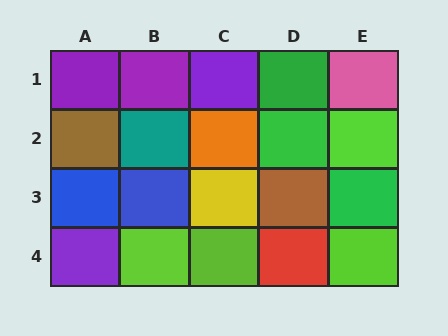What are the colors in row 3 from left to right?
Blue, blue, yellow, brown, green.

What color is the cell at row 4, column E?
Lime.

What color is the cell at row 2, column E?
Lime.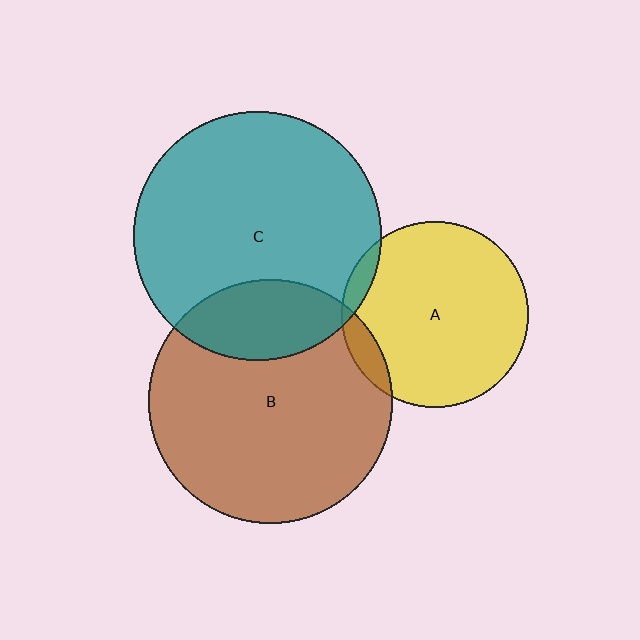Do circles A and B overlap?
Yes.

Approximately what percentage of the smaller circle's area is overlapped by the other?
Approximately 10%.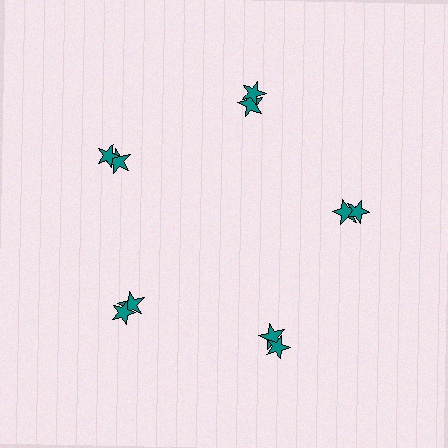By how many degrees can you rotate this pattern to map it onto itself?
The pattern maps onto itself every 72 degrees of rotation.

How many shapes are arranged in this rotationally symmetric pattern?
There are 10 shapes, arranged in 5 groups of 2.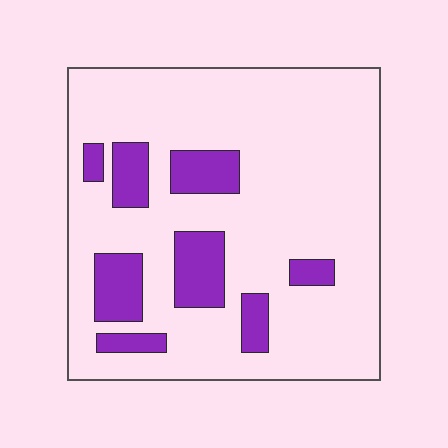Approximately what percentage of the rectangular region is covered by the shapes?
Approximately 20%.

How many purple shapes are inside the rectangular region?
8.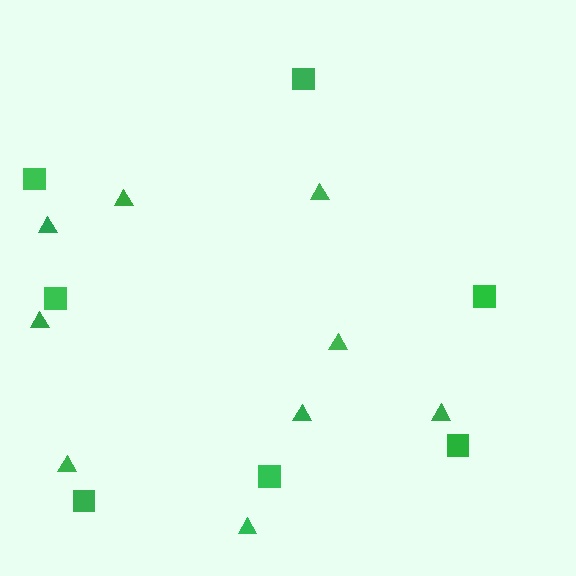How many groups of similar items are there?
There are 2 groups: one group of squares (7) and one group of triangles (9).